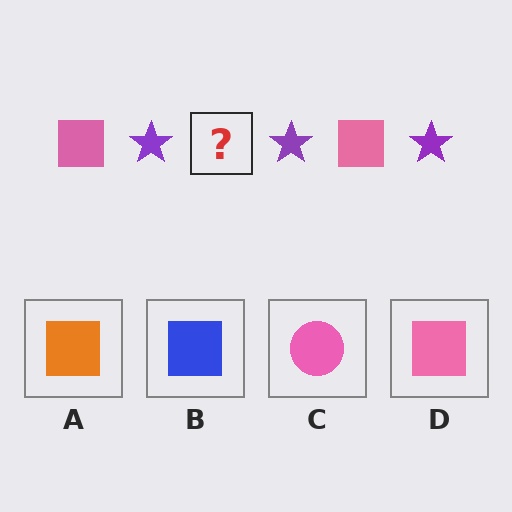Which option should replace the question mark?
Option D.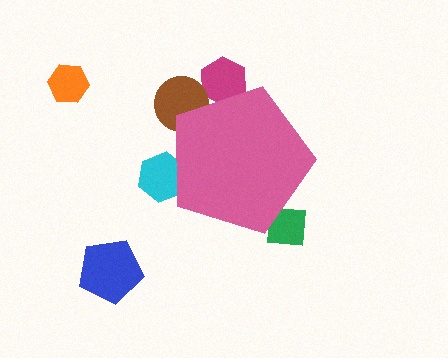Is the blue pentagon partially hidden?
No, the blue pentagon is fully visible.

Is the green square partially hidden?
Yes, the green square is partially hidden behind the pink pentagon.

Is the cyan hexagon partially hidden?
Yes, the cyan hexagon is partially hidden behind the pink pentagon.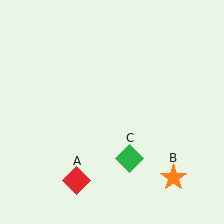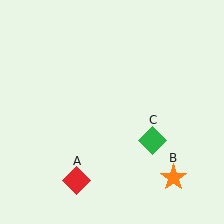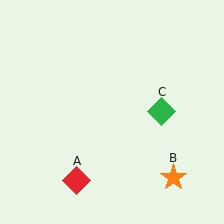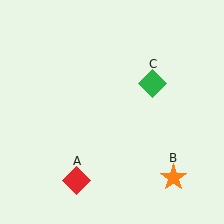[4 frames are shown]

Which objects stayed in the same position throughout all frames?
Red diamond (object A) and orange star (object B) remained stationary.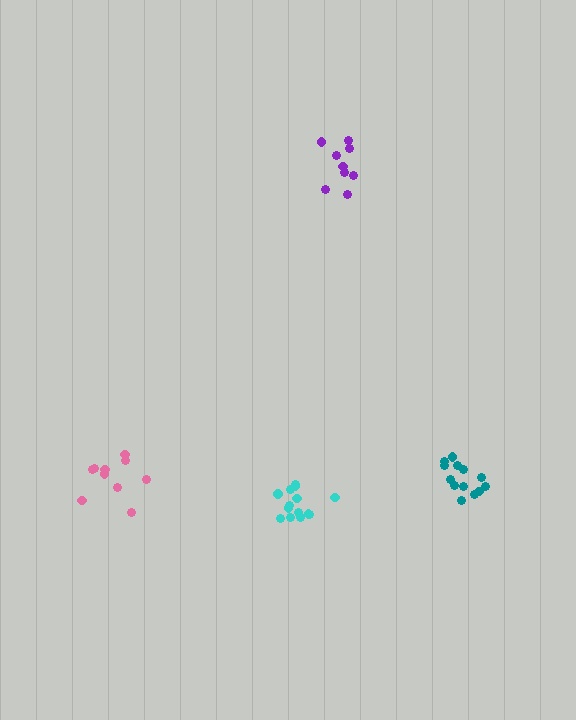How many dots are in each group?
Group 1: 9 dots, Group 2: 13 dots, Group 3: 14 dots, Group 4: 10 dots (46 total).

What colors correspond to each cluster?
The clusters are colored: purple, teal, cyan, pink.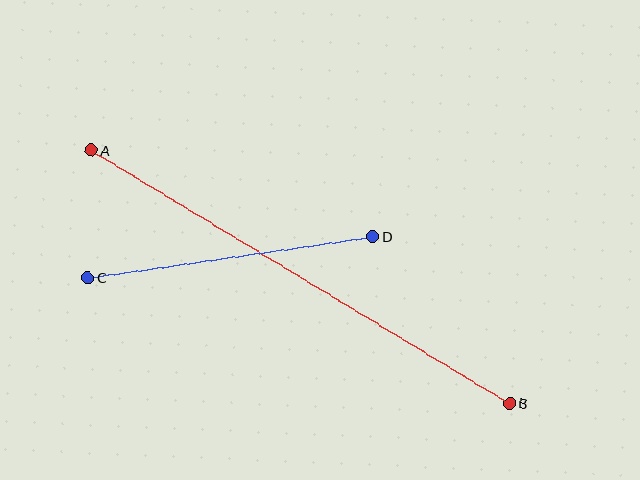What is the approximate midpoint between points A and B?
The midpoint is at approximately (300, 277) pixels.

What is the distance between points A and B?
The distance is approximately 489 pixels.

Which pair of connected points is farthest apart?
Points A and B are farthest apart.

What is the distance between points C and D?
The distance is approximately 288 pixels.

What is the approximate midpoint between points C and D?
The midpoint is at approximately (231, 257) pixels.